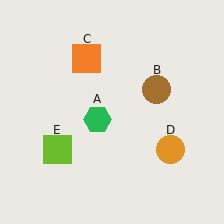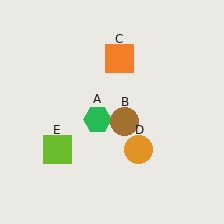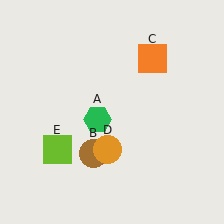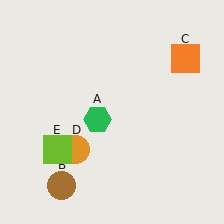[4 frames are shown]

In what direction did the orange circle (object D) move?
The orange circle (object D) moved left.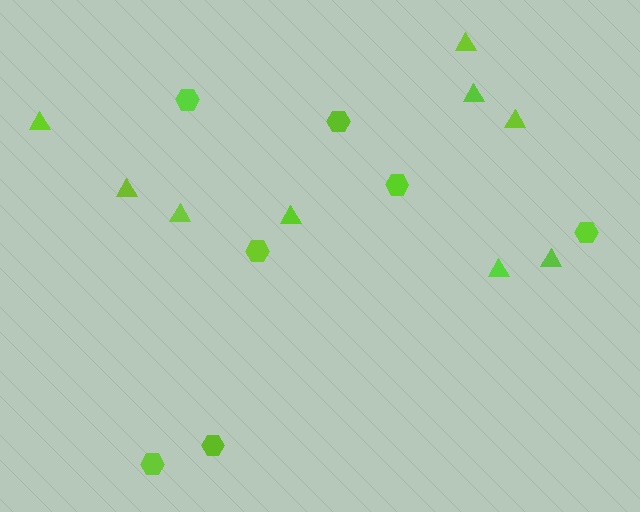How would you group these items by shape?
There are 2 groups: one group of triangles (9) and one group of hexagons (7).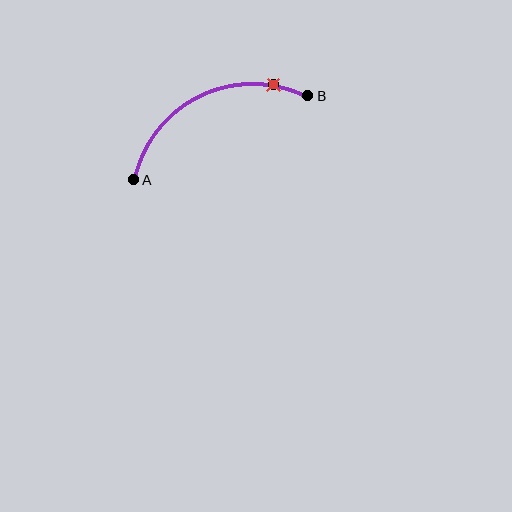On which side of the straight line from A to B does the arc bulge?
The arc bulges above the straight line connecting A and B.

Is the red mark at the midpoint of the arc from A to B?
No. The red mark lies on the arc but is closer to endpoint B. The arc midpoint would be at the point on the curve equidistant along the arc from both A and B.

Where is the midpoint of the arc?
The arc midpoint is the point on the curve farthest from the straight line joining A and B. It sits above that line.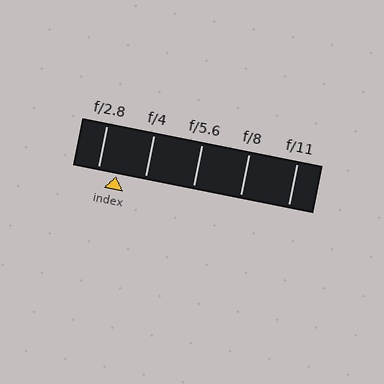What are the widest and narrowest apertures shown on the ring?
The widest aperture shown is f/2.8 and the narrowest is f/11.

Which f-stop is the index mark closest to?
The index mark is closest to f/2.8.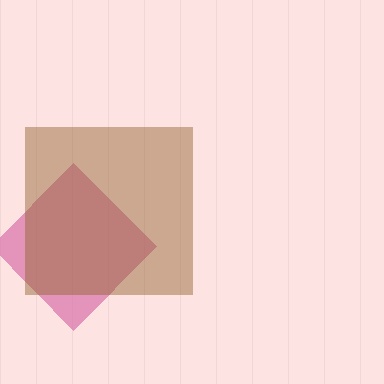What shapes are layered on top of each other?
The layered shapes are: a pink diamond, a brown square.